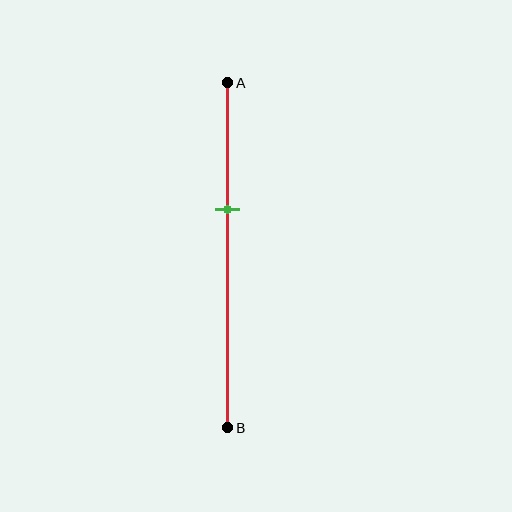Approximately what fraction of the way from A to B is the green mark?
The green mark is approximately 35% of the way from A to B.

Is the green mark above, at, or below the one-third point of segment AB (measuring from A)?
The green mark is below the one-third point of segment AB.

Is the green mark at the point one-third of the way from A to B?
No, the mark is at about 35% from A, not at the 33% one-third point.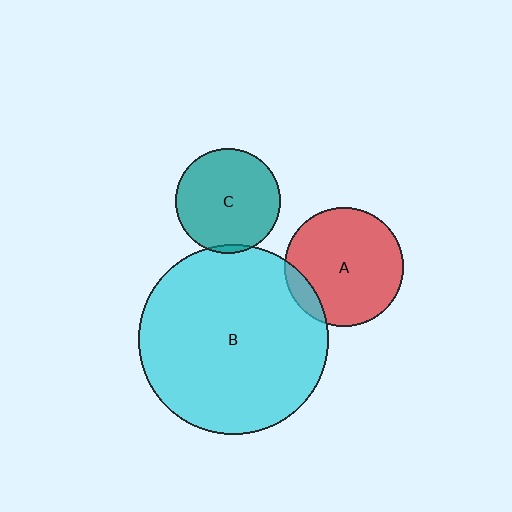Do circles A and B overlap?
Yes.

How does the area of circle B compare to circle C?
Approximately 3.3 times.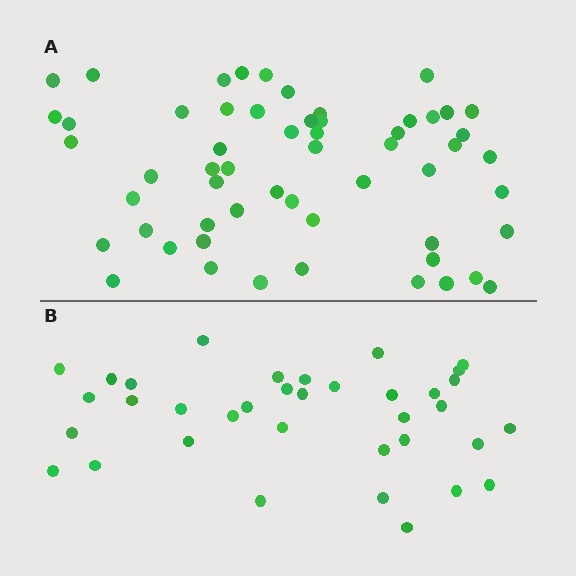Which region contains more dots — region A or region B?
Region A (the top region) has more dots.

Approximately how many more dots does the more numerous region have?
Region A has approximately 20 more dots than region B.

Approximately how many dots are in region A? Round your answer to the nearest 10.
About 60 dots. (The exact count is 57, which rounds to 60.)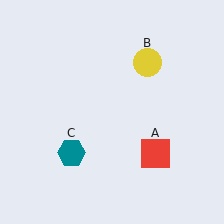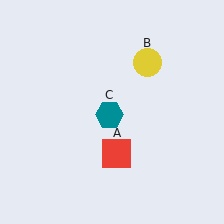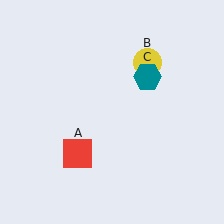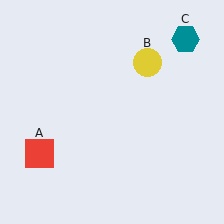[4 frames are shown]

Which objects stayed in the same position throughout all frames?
Yellow circle (object B) remained stationary.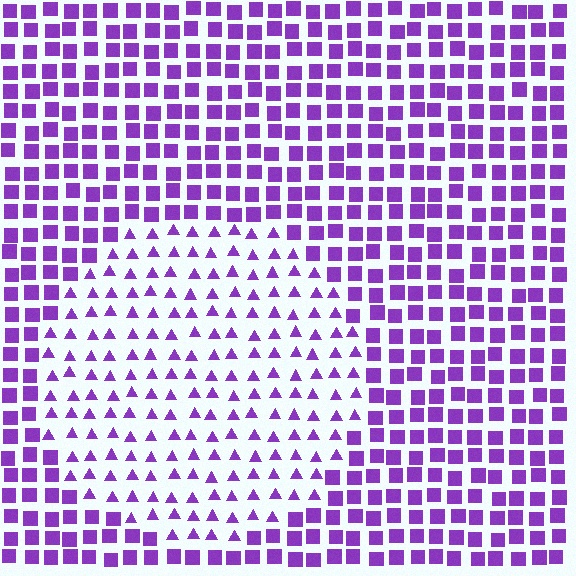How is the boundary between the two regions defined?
The boundary is defined by a change in element shape: triangles inside vs. squares outside. All elements share the same color and spacing.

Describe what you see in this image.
The image is filled with small purple elements arranged in a uniform grid. A circle-shaped region contains triangles, while the surrounding area contains squares. The boundary is defined purely by the change in element shape.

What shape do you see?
I see a circle.